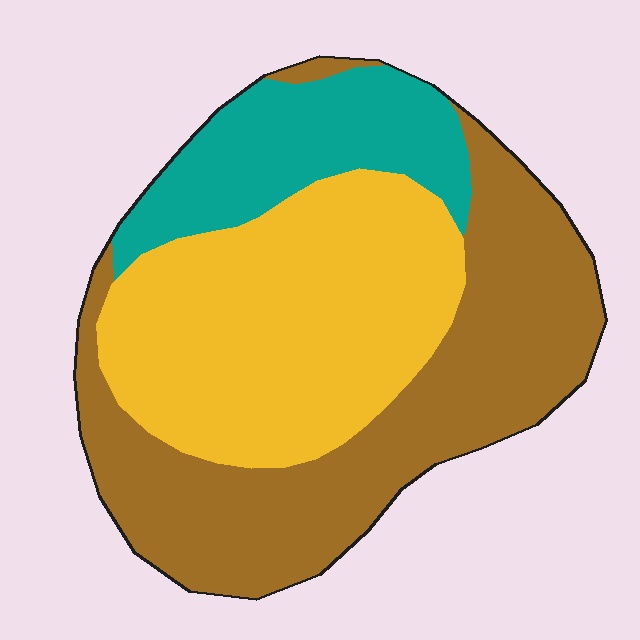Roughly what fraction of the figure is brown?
Brown covers around 40% of the figure.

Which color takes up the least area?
Teal, at roughly 20%.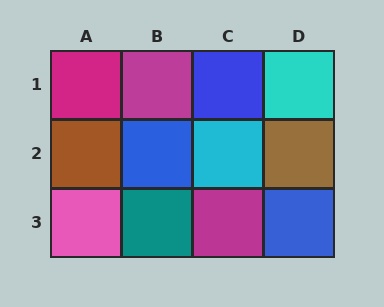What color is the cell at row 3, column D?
Blue.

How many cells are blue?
3 cells are blue.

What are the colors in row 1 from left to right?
Magenta, magenta, blue, cyan.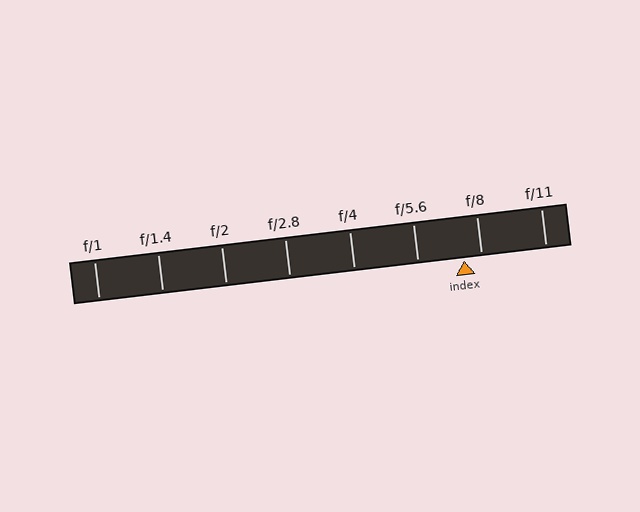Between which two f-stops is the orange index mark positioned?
The index mark is between f/5.6 and f/8.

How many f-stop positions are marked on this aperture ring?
There are 8 f-stop positions marked.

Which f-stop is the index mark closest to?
The index mark is closest to f/8.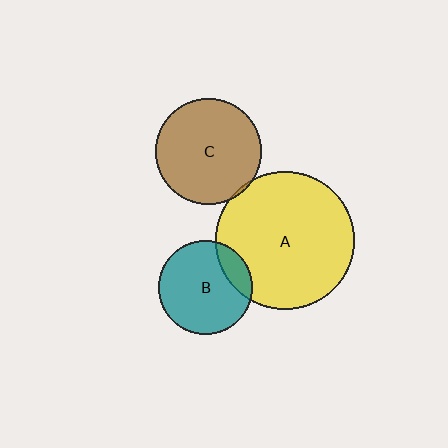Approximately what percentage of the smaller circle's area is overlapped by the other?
Approximately 5%.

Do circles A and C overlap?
Yes.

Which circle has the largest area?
Circle A (yellow).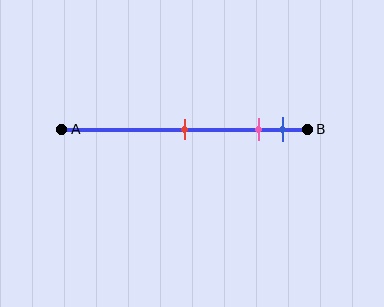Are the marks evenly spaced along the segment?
No, the marks are not evenly spaced.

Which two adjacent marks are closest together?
The pink and blue marks are the closest adjacent pair.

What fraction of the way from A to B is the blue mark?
The blue mark is approximately 90% (0.9) of the way from A to B.